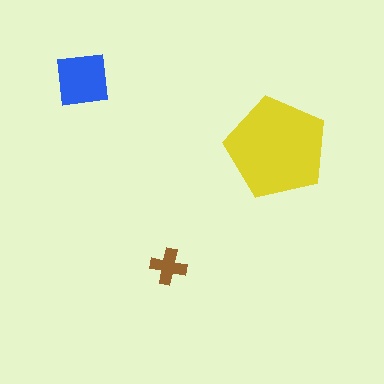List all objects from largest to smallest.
The yellow pentagon, the blue square, the brown cross.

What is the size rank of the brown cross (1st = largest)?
3rd.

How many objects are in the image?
There are 3 objects in the image.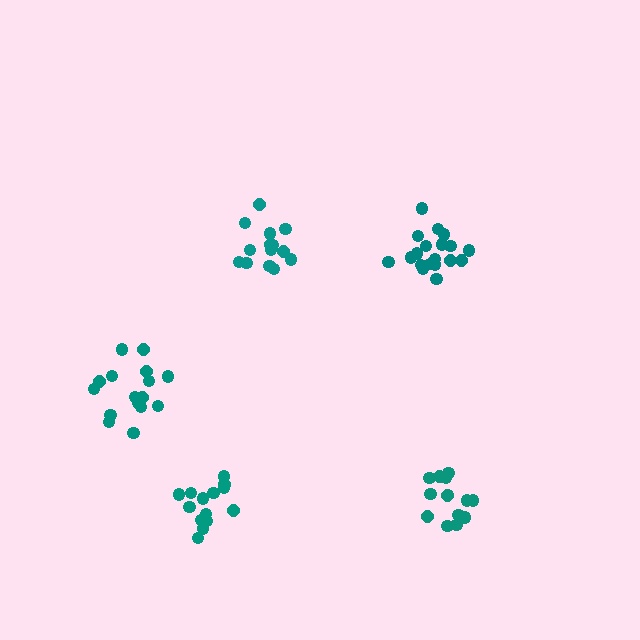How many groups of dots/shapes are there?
There are 5 groups.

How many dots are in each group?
Group 1: 15 dots, Group 2: 15 dots, Group 3: 14 dots, Group 4: 19 dots, Group 5: 16 dots (79 total).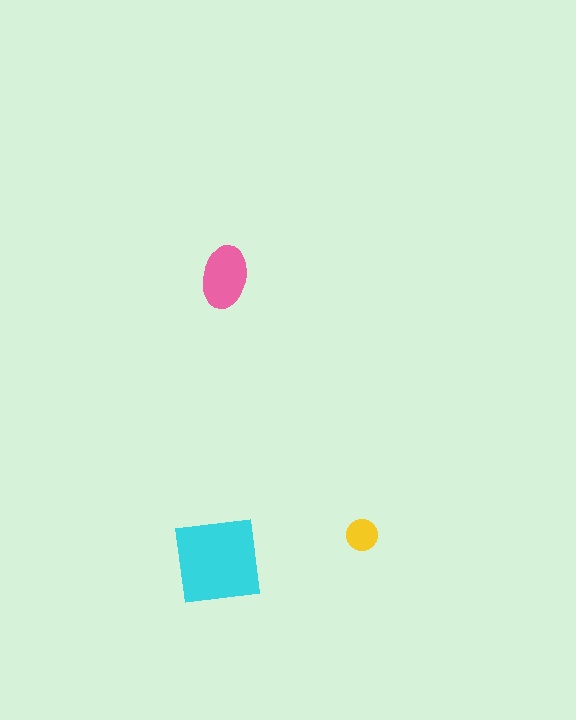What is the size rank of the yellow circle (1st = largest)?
3rd.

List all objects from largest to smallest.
The cyan square, the pink ellipse, the yellow circle.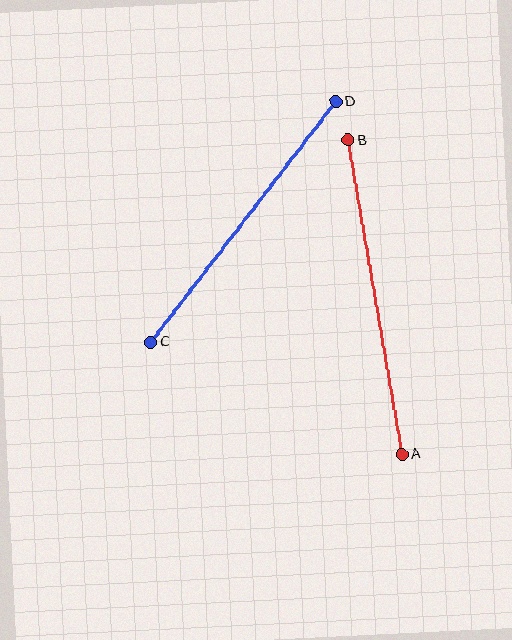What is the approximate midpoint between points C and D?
The midpoint is at approximately (243, 222) pixels.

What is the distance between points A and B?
The distance is approximately 319 pixels.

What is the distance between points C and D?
The distance is approximately 304 pixels.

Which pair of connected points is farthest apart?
Points A and B are farthest apart.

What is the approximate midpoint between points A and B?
The midpoint is at approximately (375, 297) pixels.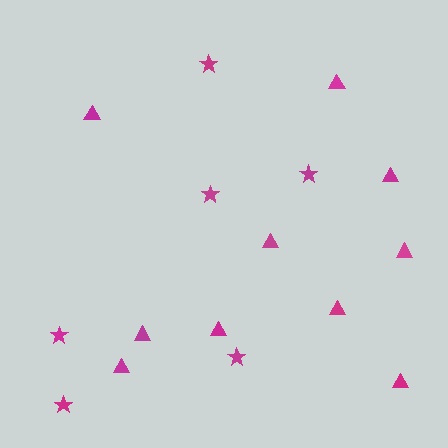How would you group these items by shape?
There are 2 groups: one group of triangles (10) and one group of stars (6).